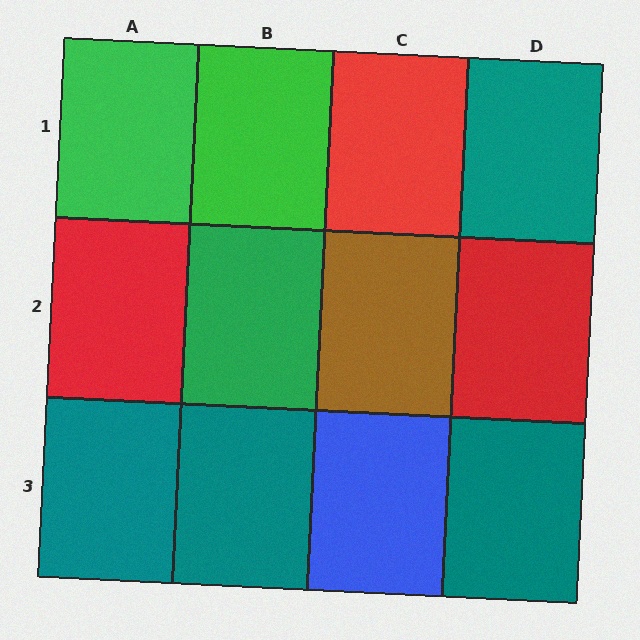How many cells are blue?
1 cell is blue.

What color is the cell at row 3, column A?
Teal.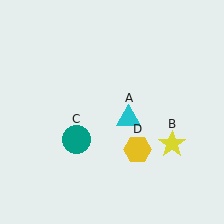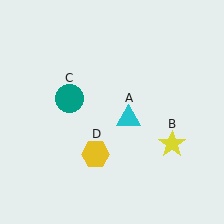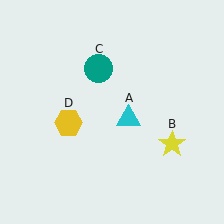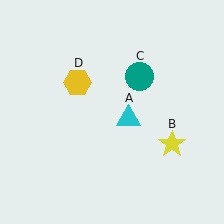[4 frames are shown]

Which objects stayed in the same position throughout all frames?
Cyan triangle (object A) and yellow star (object B) remained stationary.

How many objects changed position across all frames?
2 objects changed position: teal circle (object C), yellow hexagon (object D).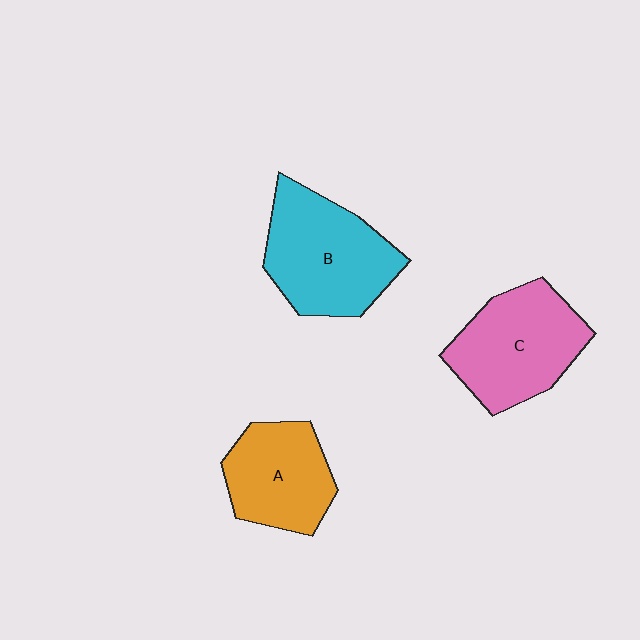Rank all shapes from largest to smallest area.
From largest to smallest: B (cyan), C (pink), A (orange).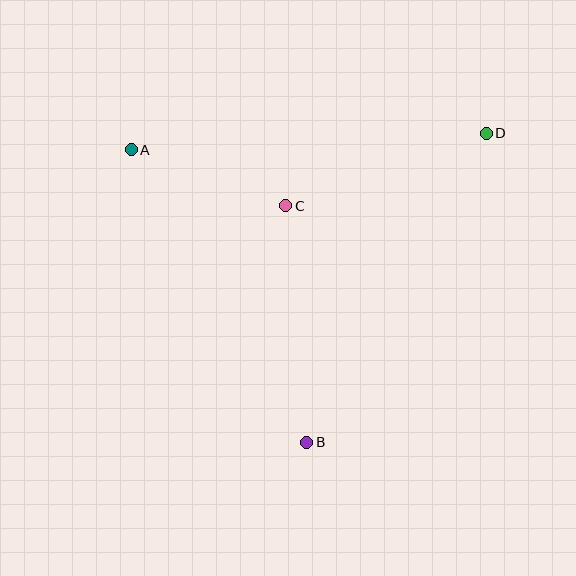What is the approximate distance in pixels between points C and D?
The distance between C and D is approximately 213 pixels.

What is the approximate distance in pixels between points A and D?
The distance between A and D is approximately 355 pixels.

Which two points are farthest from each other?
Points B and D are farthest from each other.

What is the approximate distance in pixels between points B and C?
The distance between B and C is approximately 238 pixels.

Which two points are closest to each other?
Points A and C are closest to each other.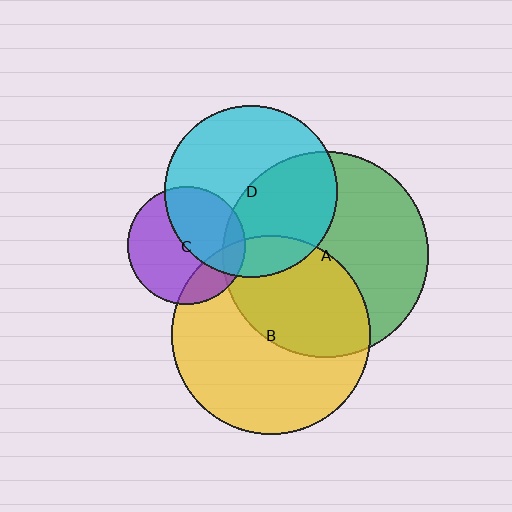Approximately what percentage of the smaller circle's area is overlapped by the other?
Approximately 45%.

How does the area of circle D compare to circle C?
Approximately 2.1 times.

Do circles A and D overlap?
Yes.